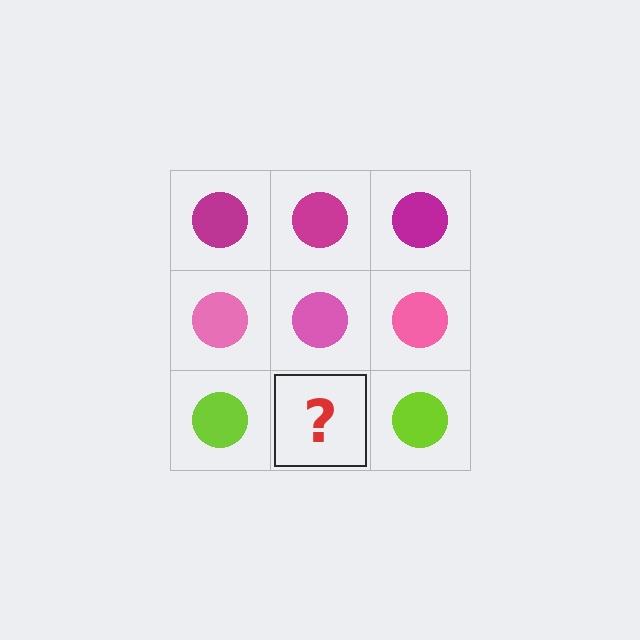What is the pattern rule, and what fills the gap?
The rule is that each row has a consistent color. The gap should be filled with a lime circle.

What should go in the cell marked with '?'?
The missing cell should contain a lime circle.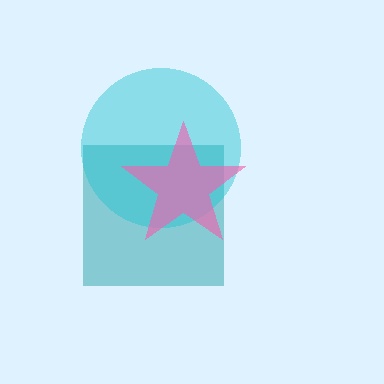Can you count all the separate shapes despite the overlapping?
Yes, there are 3 separate shapes.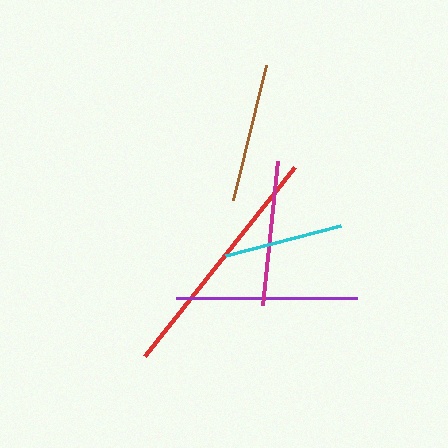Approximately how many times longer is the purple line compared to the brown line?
The purple line is approximately 1.3 times the length of the brown line.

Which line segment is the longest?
The red line is the longest at approximately 242 pixels.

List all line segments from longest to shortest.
From longest to shortest: red, purple, magenta, brown, cyan.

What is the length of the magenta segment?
The magenta segment is approximately 145 pixels long.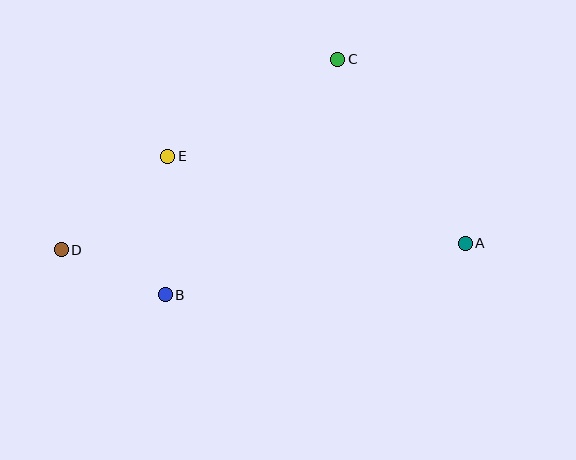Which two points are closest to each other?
Points B and D are closest to each other.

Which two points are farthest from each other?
Points A and D are farthest from each other.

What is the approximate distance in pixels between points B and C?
The distance between B and C is approximately 292 pixels.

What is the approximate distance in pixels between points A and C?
The distance between A and C is approximately 224 pixels.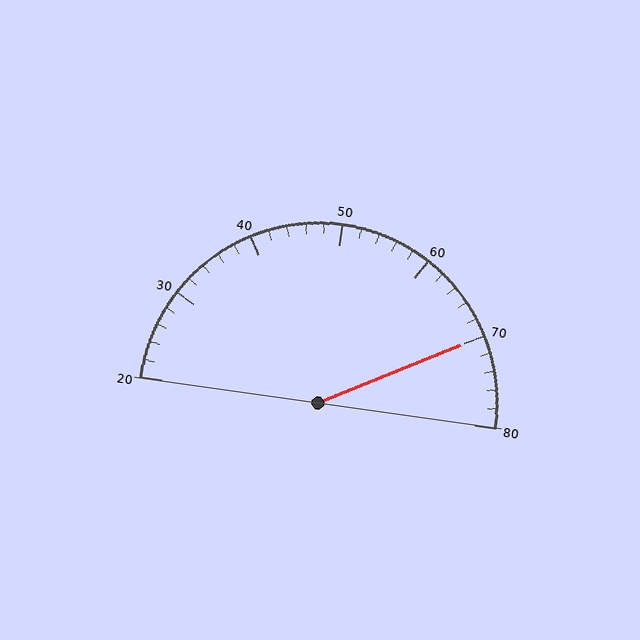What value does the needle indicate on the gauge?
The needle indicates approximately 70.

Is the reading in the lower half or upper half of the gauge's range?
The reading is in the upper half of the range (20 to 80).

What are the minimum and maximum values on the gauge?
The gauge ranges from 20 to 80.